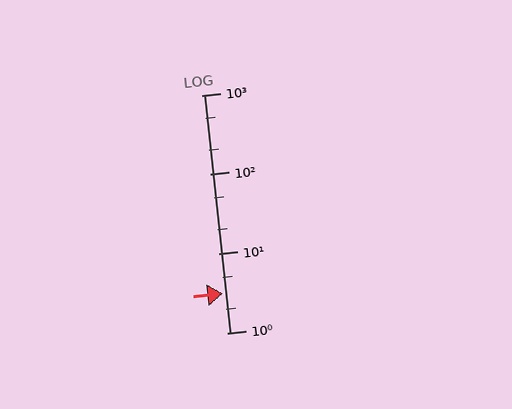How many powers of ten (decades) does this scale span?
The scale spans 3 decades, from 1 to 1000.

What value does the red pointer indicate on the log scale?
The pointer indicates approximately 3.1.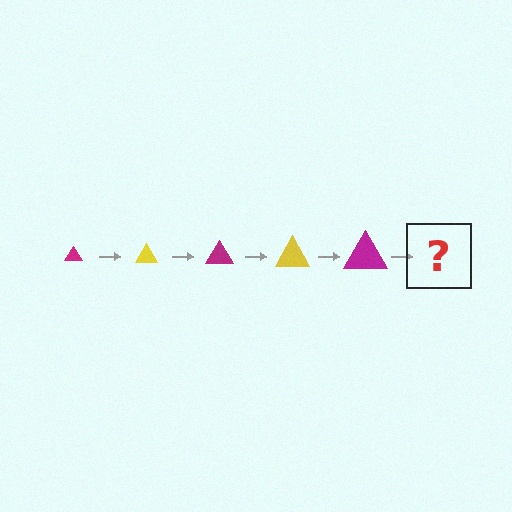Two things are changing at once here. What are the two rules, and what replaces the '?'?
The two rules are that the triangle grows larger each step and the color cycles through magenta and yellow. The '?' should be a yellow triangle, larger than the previous one.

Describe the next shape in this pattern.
It should be a yellow triangle, larger than the previous one.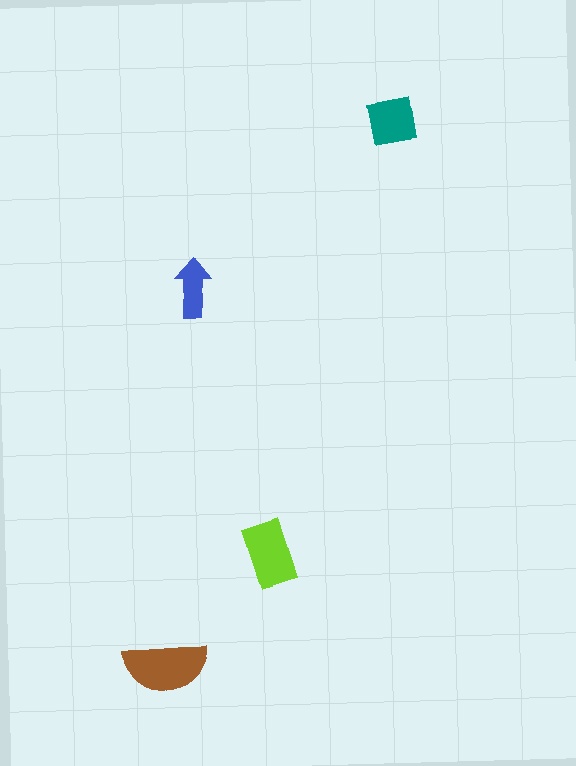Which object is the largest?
The brown semicircle.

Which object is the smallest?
The blue arrow.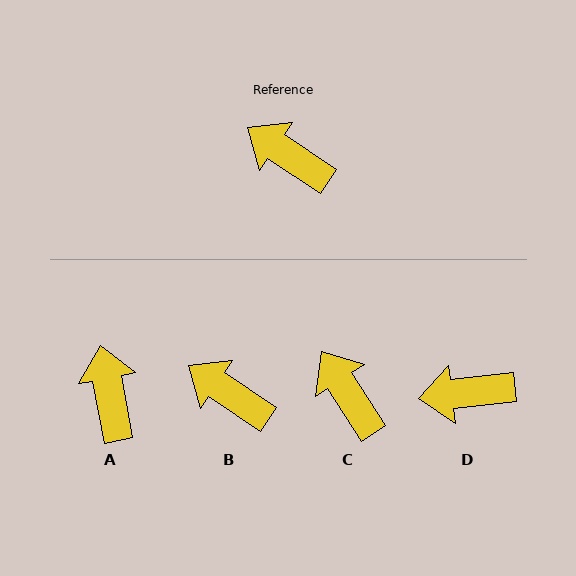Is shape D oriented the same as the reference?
No, it is off by about 40 degrees.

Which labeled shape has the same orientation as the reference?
B.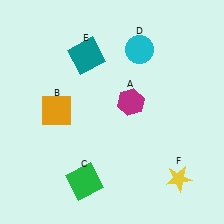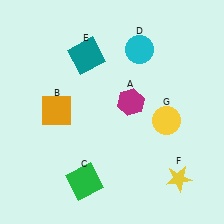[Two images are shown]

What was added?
A yellow circle (G) was added in Image 2.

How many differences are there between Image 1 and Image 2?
There is 1 difference between the two images.